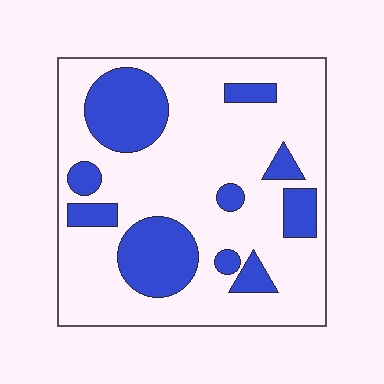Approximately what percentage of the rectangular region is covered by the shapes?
Approximately 25%.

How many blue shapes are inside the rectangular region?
10.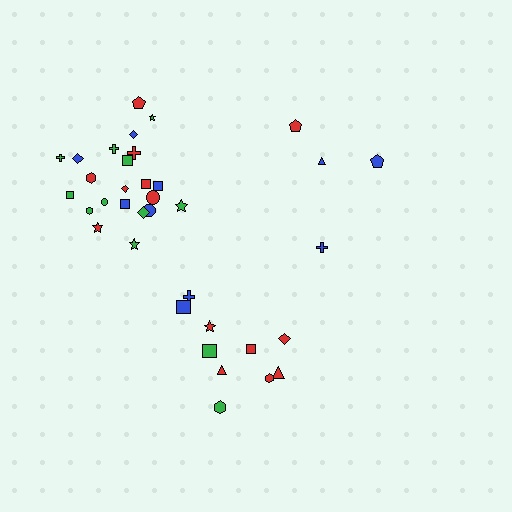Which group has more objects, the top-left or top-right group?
The top-left group.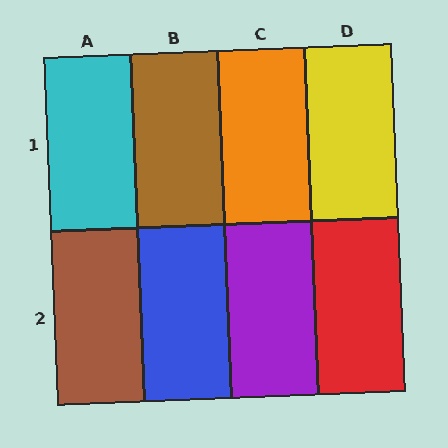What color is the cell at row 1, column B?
Brown.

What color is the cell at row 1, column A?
Cyan.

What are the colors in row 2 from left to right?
Brown, blue, purple, red.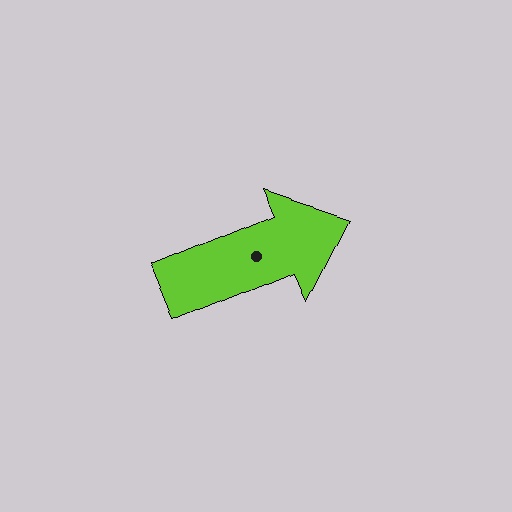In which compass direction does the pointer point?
Northeast.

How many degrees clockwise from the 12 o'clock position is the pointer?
Approximately 67 degrees.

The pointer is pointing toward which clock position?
Roughly 2 o'clock.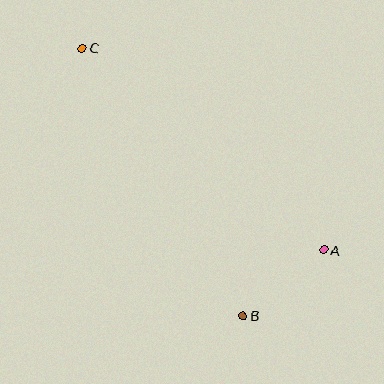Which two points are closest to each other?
Points A and B are closest to each other.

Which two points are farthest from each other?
Points A and C are farthest from each other.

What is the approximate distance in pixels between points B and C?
The distance between B and C is approximately 312 pixels.